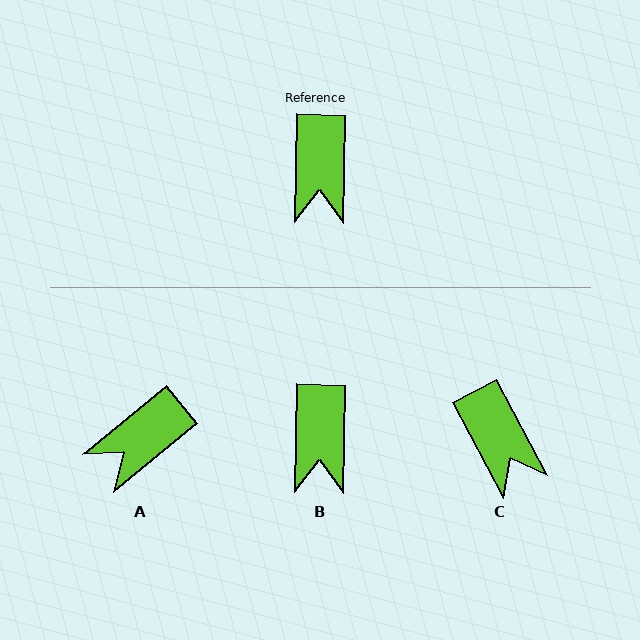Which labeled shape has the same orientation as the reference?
B.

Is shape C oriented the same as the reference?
No, it is off by about 29 degrees.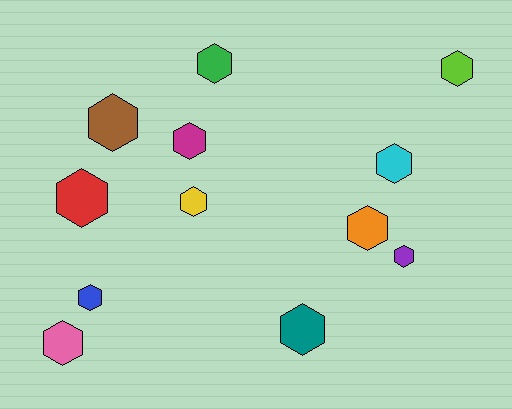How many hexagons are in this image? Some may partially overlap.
There are 12 hexagons.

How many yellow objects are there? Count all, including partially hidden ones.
There is 1 yellow object.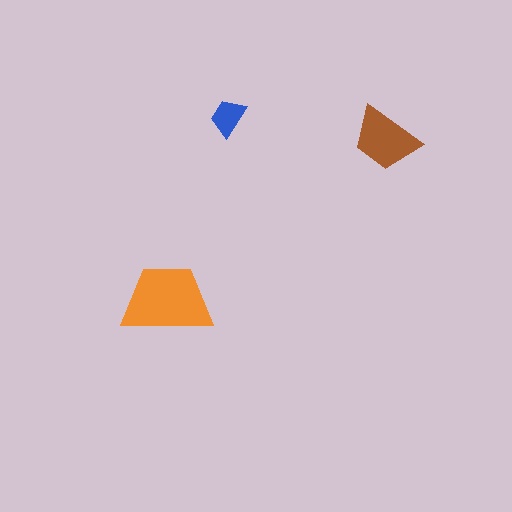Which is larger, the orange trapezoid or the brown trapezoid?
The orange one.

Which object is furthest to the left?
The orange trapezoid is leftmost.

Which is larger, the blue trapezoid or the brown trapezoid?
The brown one.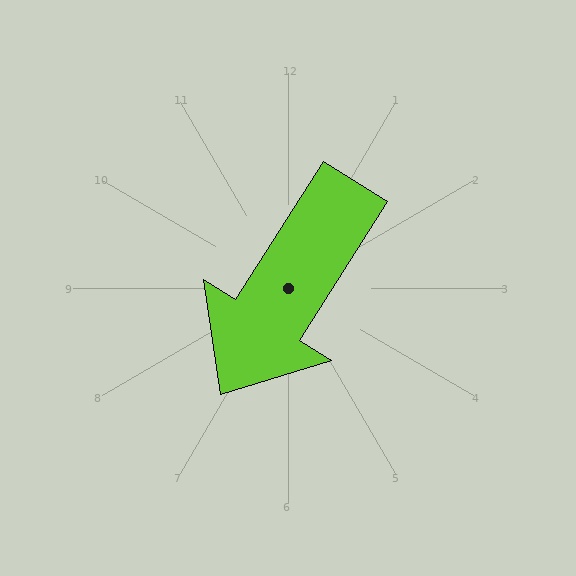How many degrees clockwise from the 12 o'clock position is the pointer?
Approximately 212 degrees.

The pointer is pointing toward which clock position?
Roughly 7 o'clock.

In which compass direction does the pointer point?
Southwest.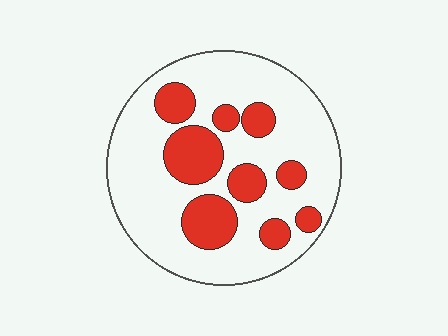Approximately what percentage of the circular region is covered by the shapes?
Approximately 25%.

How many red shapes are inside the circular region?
9.